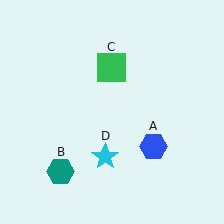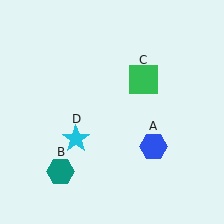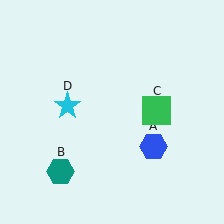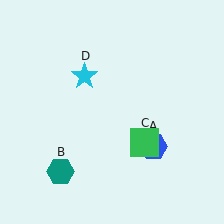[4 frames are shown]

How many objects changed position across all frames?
2 objects changed position: green square (object C), cyan star (object D).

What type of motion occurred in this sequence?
The green square (object C), cyan star (object D) rotated clockwise around the center of the scene.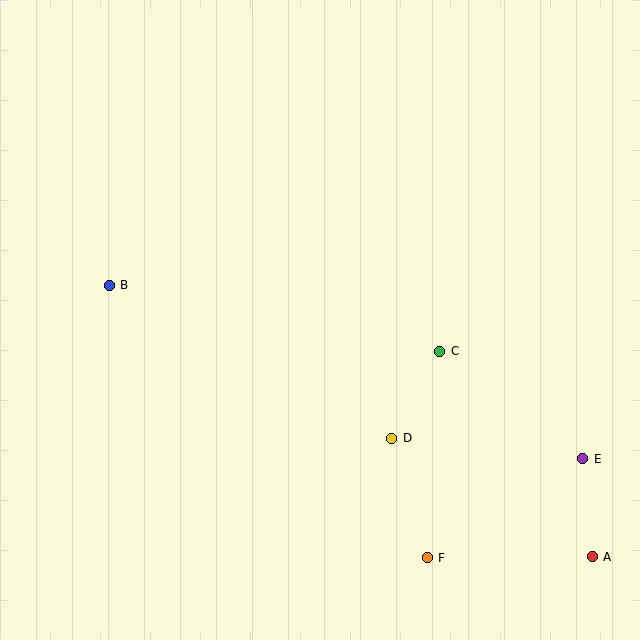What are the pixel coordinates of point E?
Point E is at (583, 459).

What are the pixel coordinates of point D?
Point D is at (392, 438).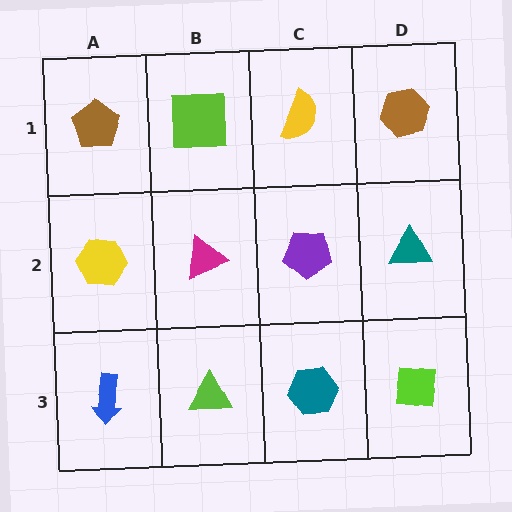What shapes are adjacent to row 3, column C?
A purple pentagon (row 2, column C), a lime triangle (row 3, column B), a lime square (row 3, column D).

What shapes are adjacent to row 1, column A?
A yellow hexagon (row 2, column A), a lime square (row 1, column B).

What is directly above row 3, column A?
A yellow hexagon.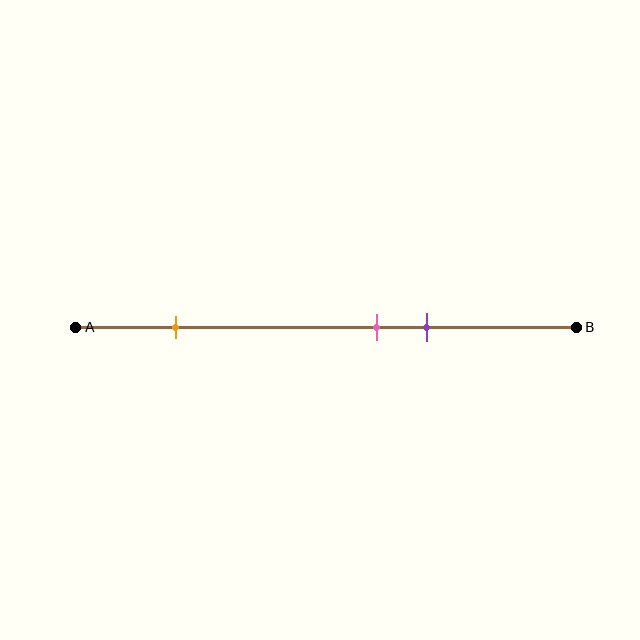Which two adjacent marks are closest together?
The pink and purple marks are the closest adjacent pair.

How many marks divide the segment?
There are 3 marks dividing the segment.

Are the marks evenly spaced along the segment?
No, the marks are not evenly spaced.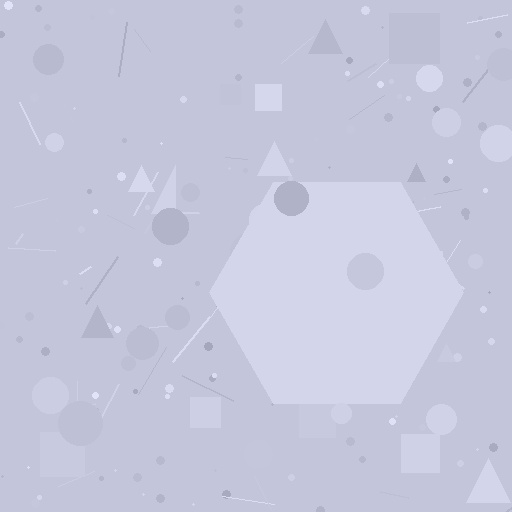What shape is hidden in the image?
A hexagon is hidden in the image.